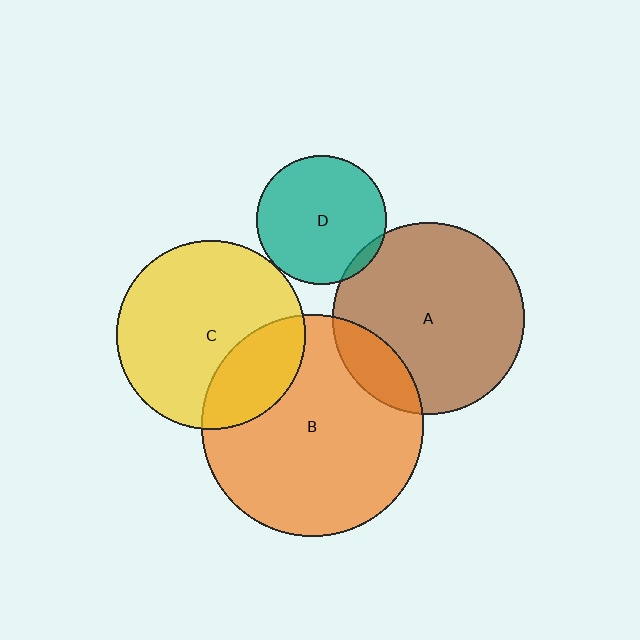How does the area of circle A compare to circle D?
Approximately 2.2 times.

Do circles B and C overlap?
Yes.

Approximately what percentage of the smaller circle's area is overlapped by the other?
Approximately 25%.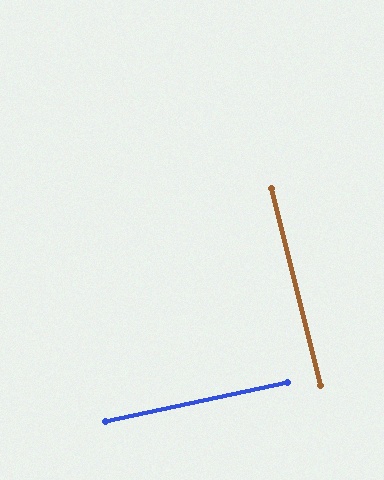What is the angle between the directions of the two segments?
Approximately 88 degrees.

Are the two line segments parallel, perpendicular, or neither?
Perpendicular — they meet at approximately 88°.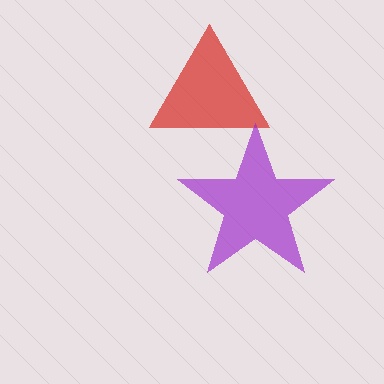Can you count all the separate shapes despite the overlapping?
Yes, there are 2 separate shapes.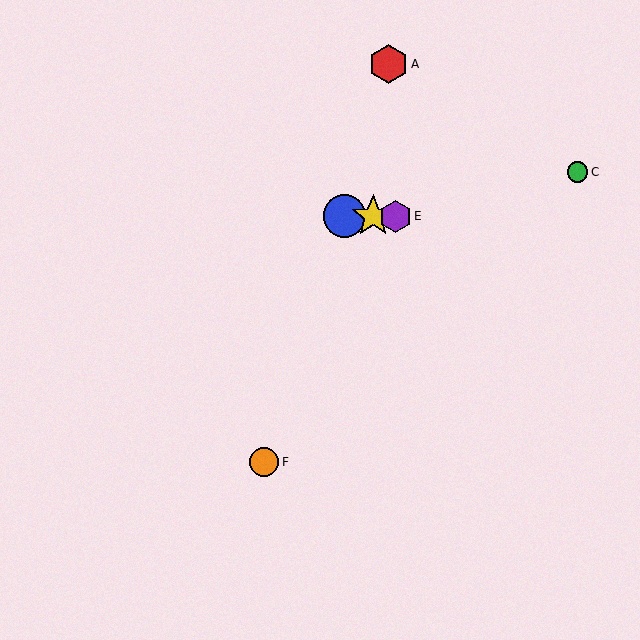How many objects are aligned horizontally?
3 objects (B, D, E) are aligned horizontally.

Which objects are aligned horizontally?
Objects B, D, E are aligned horizontally.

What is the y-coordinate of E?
Object E is at y≈216.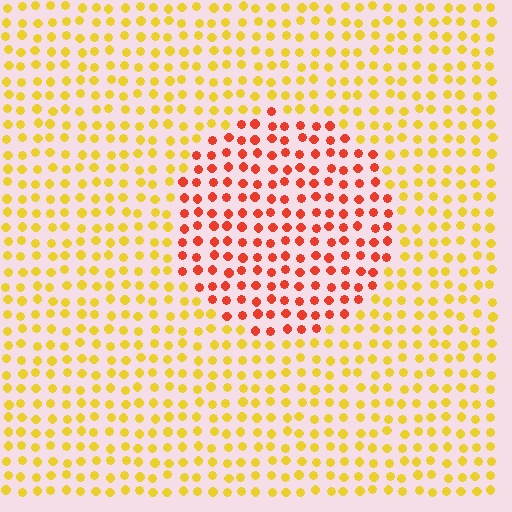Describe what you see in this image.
The image is filled with small yellow elements in a uniform arrangement. A circle-shaped region is visible where the elements are tinted to a slightly different hue, forming a subtle color boundary.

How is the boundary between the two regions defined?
The boundary is defined purely by a slight shift in hue (about 47 degrees). Spacing, size, and orientation are identical on both sides.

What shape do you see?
I see a circle.